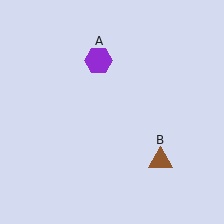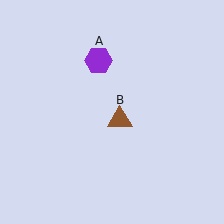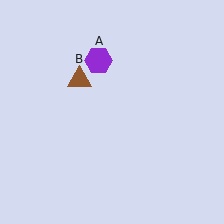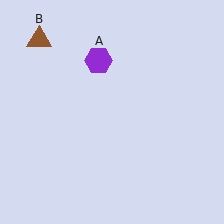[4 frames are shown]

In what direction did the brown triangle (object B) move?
The brown triangle (object B) moved up and to the left.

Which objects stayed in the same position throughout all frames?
Purple hexagon (object A) remained stationary.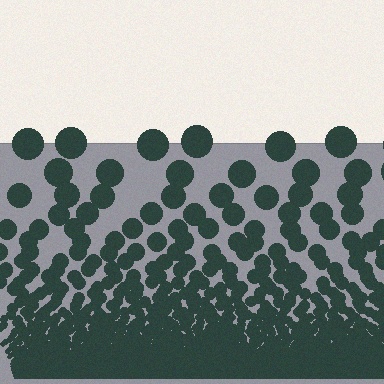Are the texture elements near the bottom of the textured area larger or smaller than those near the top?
Smaller. The gradient is inverted — elements near the bottom are smaller and denser.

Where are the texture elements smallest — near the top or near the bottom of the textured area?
Near the bottom.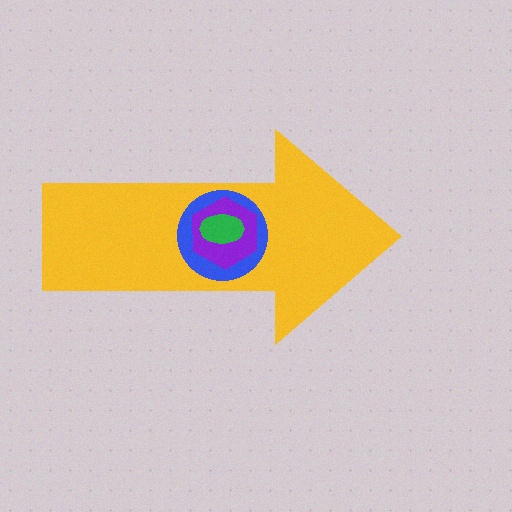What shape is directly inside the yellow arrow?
The blue circle.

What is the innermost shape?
The green ellipse.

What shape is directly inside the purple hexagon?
The green ellipse.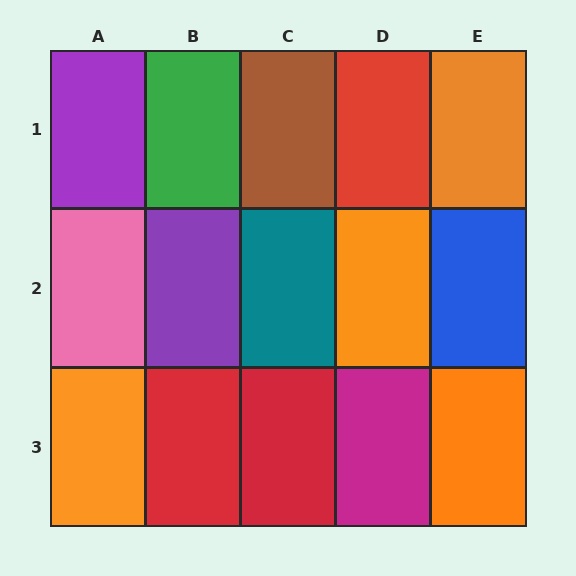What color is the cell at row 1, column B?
Green.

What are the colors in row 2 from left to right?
Pink, purple, teal, orange, blue.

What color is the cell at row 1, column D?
Red.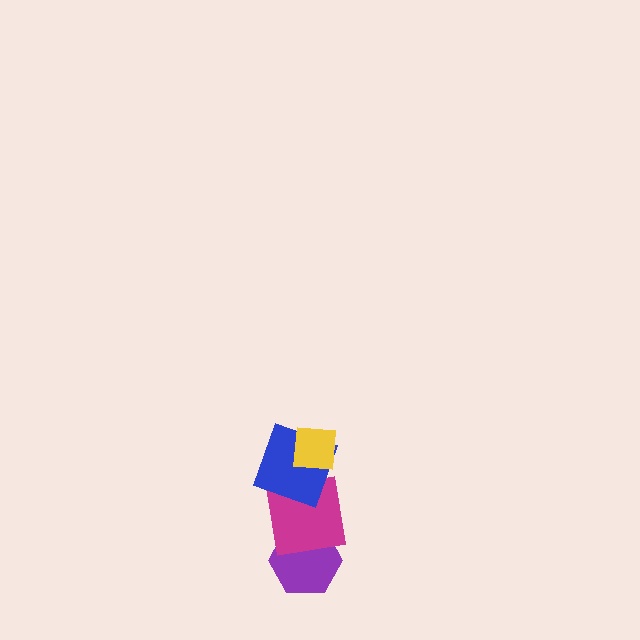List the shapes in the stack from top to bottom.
From top to bottom: the yellow square, the blue square, the magenta square, the purple hexagon.